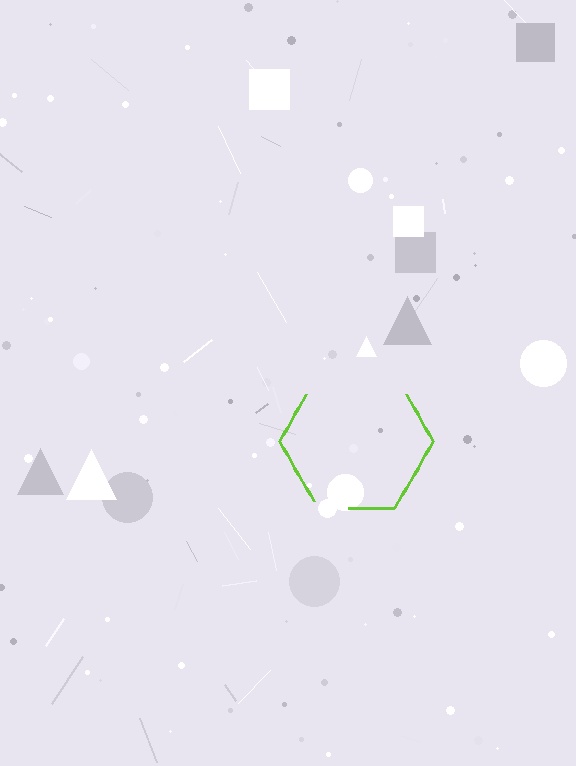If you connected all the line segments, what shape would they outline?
They would outline a hexagon.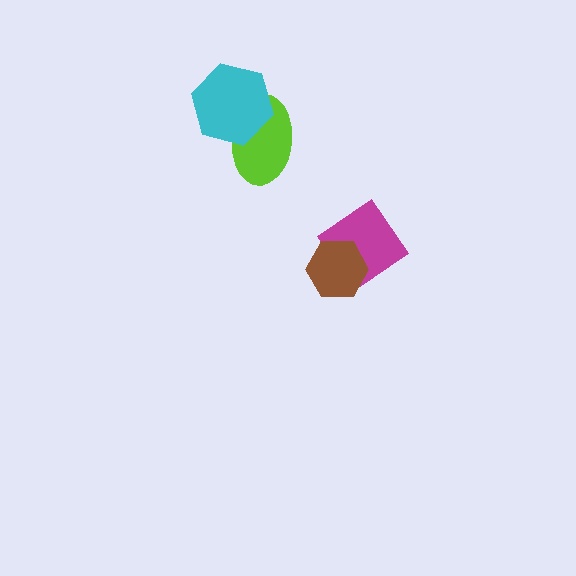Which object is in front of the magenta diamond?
The brown hexagon is in front of the magenta diamond.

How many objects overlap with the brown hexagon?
1 object overlaps with the brown hexagon.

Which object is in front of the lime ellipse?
The cyan hexagon is in front of the lime ellipse.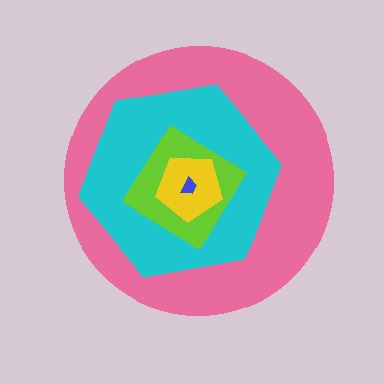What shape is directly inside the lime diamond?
The yellow pentagon.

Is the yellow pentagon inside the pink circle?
Yes.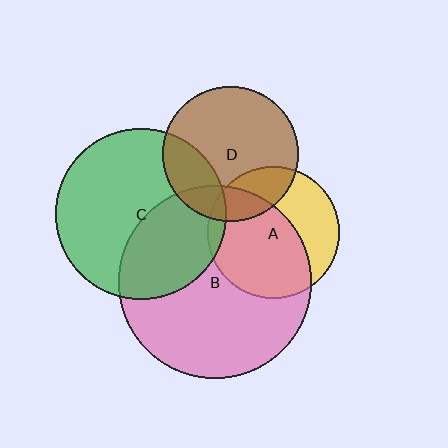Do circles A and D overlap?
Yes.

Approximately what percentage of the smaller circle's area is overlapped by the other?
Approximately 20%.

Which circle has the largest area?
Circle B (pink).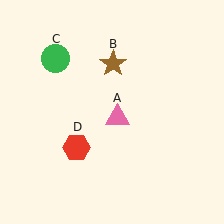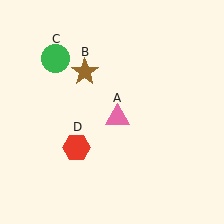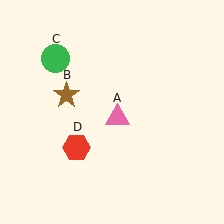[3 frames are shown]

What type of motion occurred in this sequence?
The brown star (object B) rotated counterclockwise around the center of the scene.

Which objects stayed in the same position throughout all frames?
Pink triangle (object A) and green circle (object C) and red hexagon (object D) remained stationary.